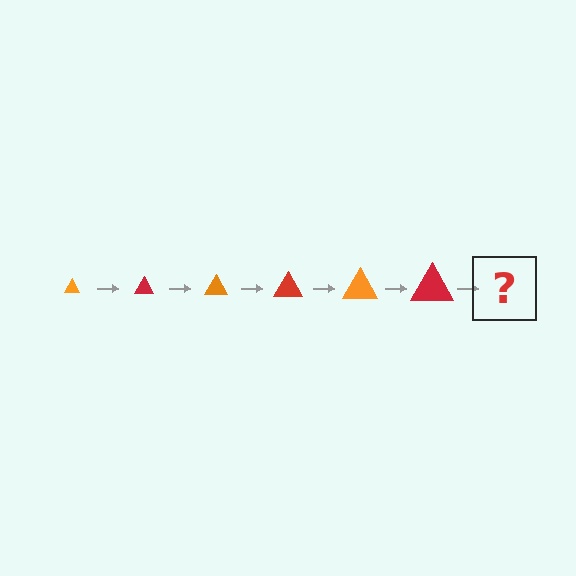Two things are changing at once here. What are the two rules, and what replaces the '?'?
The two rules are that the triangle grows larger each step and the color cycles through orange and red. The '?' should be an orange triangle, larger than the previous one.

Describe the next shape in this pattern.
It should be an orange triangle, larger than the previous one.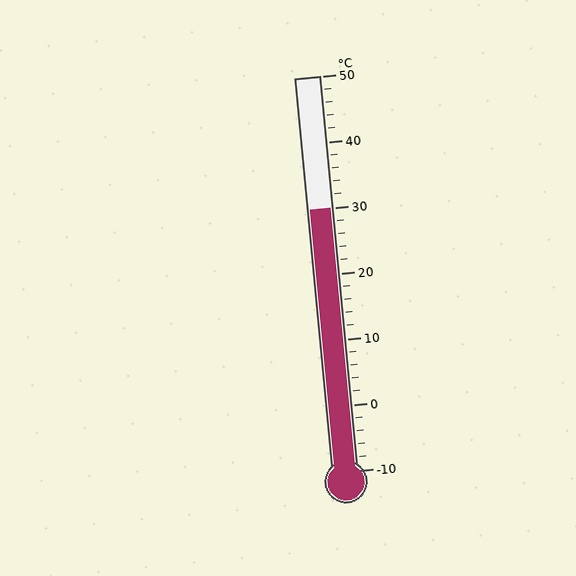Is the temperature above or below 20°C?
The temperature is above 20°C.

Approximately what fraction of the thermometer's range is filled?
The thermometer is filled to approximately 65% of its range.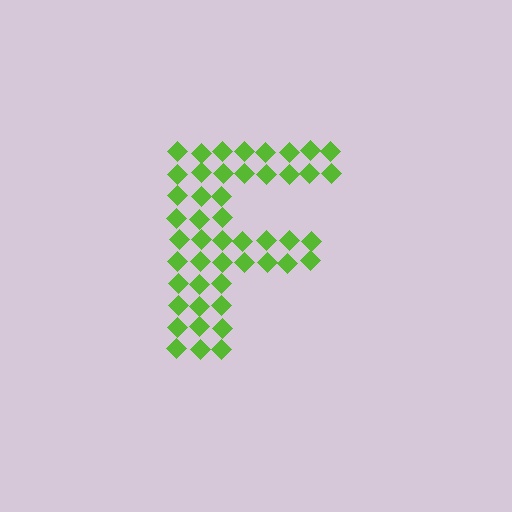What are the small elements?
The small elements are diamonds.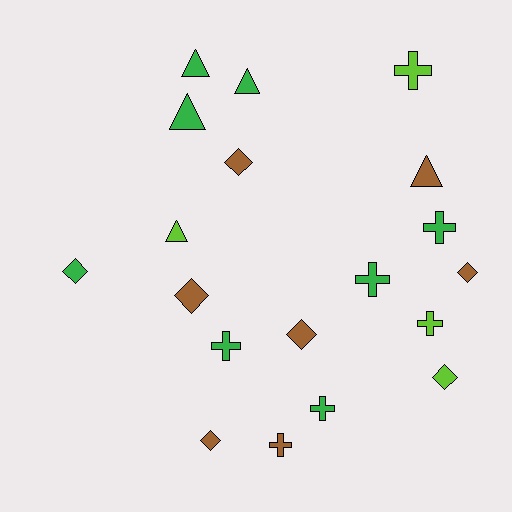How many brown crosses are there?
There is 1 brown cross.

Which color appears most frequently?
Green, with 8 objects.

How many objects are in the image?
There are 19 objects.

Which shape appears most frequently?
Diamond, with 7 objects.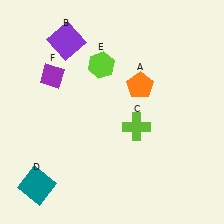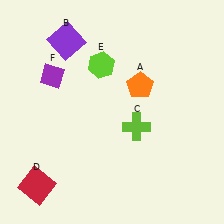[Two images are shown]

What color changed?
The square (D) changed from teal in Image 1 to red in Image 2.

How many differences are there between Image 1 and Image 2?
There is 1 difference between the two images.